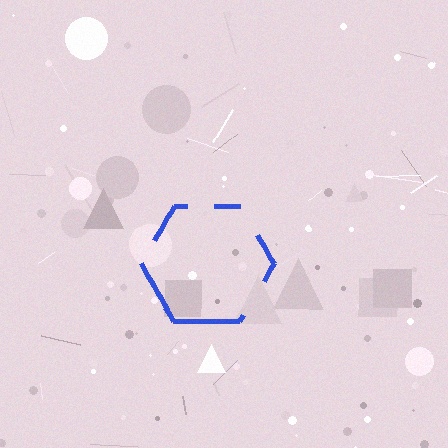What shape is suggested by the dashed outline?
The dashed outline suggests a hexagon.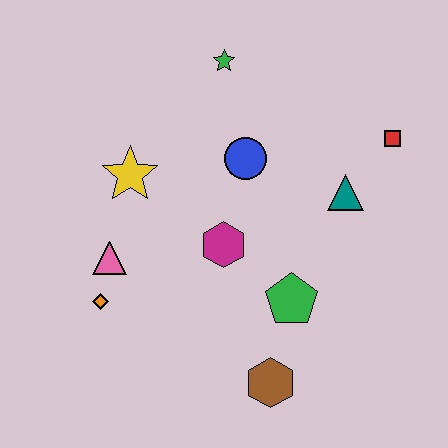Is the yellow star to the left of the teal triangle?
Yes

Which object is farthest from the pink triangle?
The red square is farthest from the pink triangle.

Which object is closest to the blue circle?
The magenta hexagon is closest to the blue circle.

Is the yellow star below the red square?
Yes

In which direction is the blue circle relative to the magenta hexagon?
The blue circle is above the magenta hexagon.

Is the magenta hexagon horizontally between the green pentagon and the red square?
No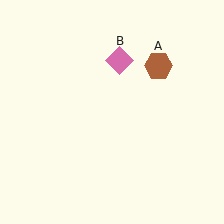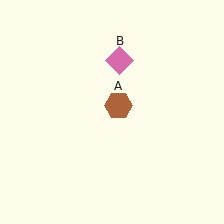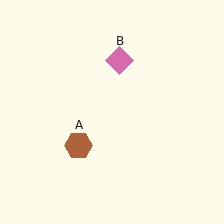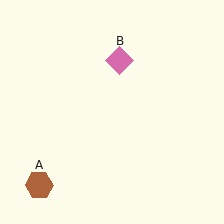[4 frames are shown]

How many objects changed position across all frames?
1 object changed position: brown hexagon (object A).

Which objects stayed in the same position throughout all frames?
Pink diamond (object B) remained stationary.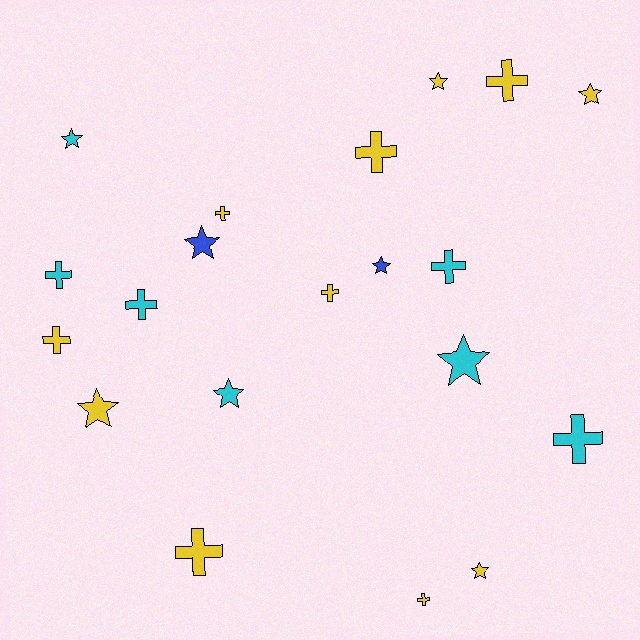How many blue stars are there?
There are 2 blue stars.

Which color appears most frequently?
Yellow, with 11 objects.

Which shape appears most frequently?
Cross, with 11 objects.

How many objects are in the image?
There are 20 objects.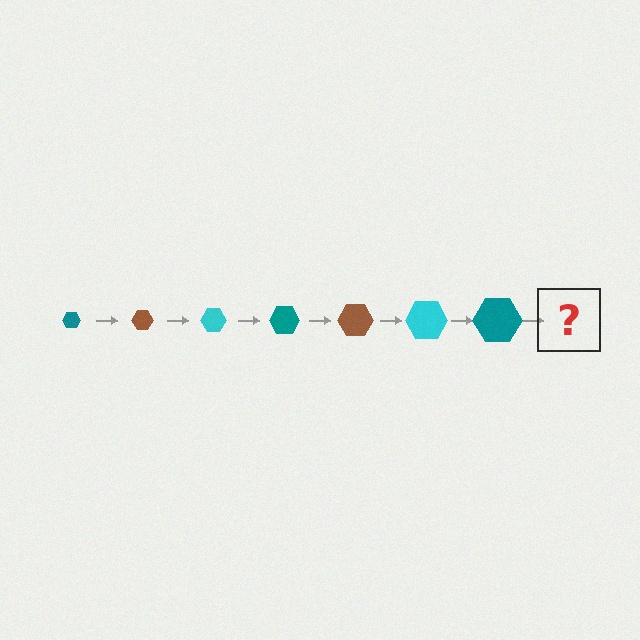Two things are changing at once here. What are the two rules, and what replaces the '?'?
The two rules are that the hexagon grows larger each step and the color cycles through teal, brown, and cyan. The '?' should be a brown hexagon, larger than the previous one.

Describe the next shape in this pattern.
It should be a brown hexagon, larger than the previous one.